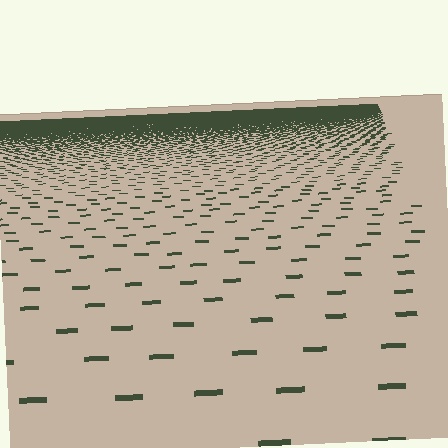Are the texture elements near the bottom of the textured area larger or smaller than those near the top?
Larger. Near the bottom, elements are closer to the viewer and appear at a bigger on-screen size.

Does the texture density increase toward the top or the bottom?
Density increases toward the top.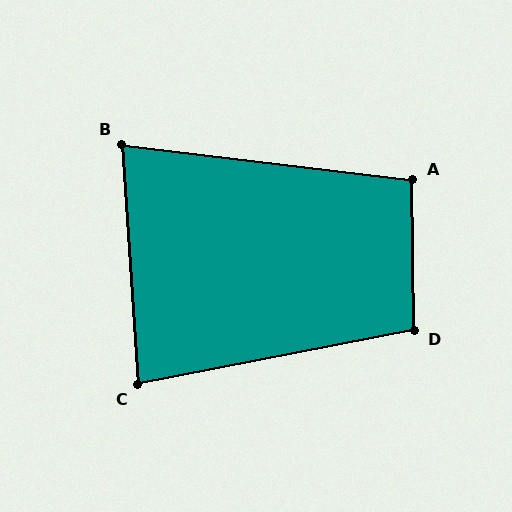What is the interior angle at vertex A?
Approximately 97 degrees (obtuse).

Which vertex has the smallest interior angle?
B, at approximately 79 degrees.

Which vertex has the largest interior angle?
D, at approximately 101 degrees.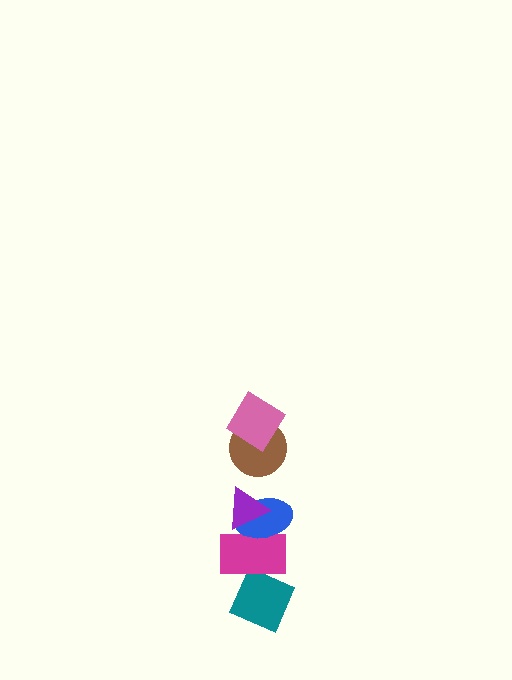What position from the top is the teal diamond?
The teal diamond is 6th from the top.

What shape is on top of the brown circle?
The pink diamond is on top of the brown circle.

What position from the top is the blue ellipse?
The blue ellipse is 4th from the top.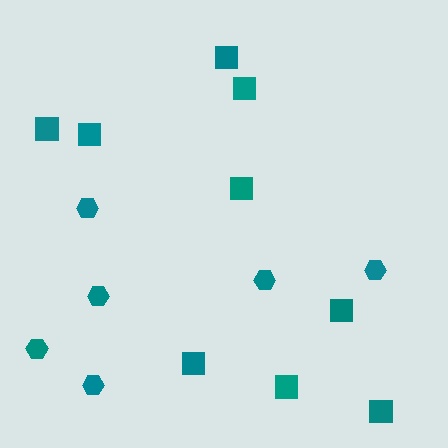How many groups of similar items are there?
There are 2 groups: one group of squares (9) and one group of hexagons (6).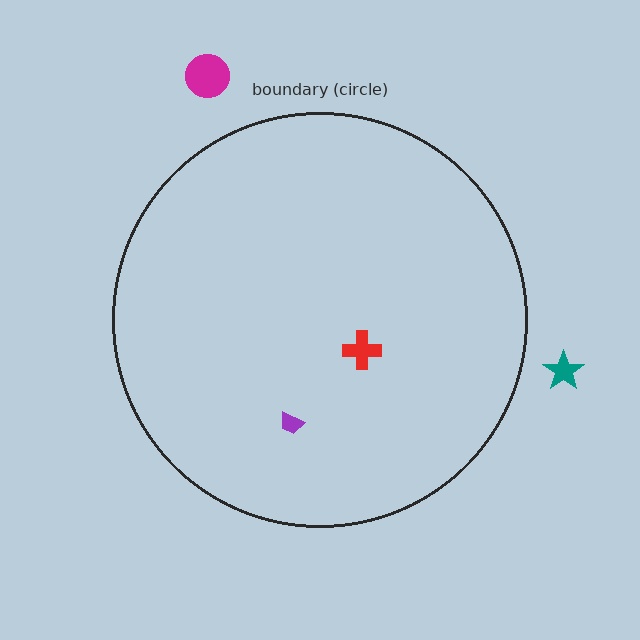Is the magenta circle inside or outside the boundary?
Outside.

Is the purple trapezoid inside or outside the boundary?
Inside.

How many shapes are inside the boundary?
2 inside, 2 outside.